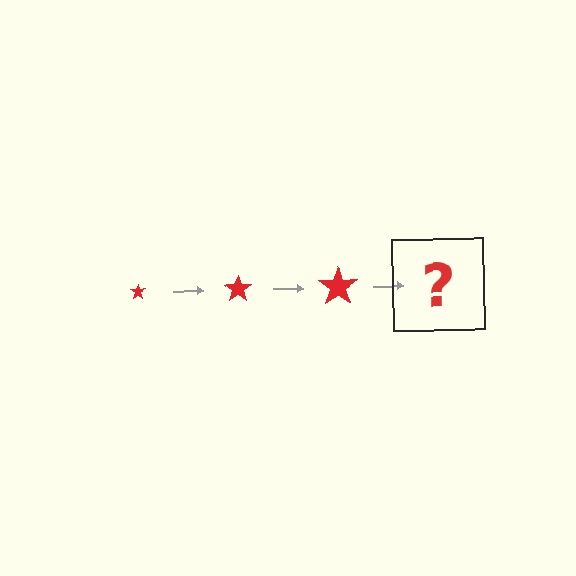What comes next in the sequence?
The next element should be a red star, larger than the previous one.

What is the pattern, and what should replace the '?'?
The pattern is that the star gets progressively larger each step. The '?' should be a red star, larger than the previous one.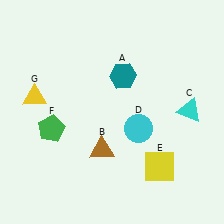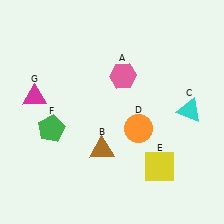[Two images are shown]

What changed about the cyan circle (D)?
In Image 1, D is cyan. In Image 2, it changed to orange.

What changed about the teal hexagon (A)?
In Image 1, A is teal. In Image 2, it changed to pink.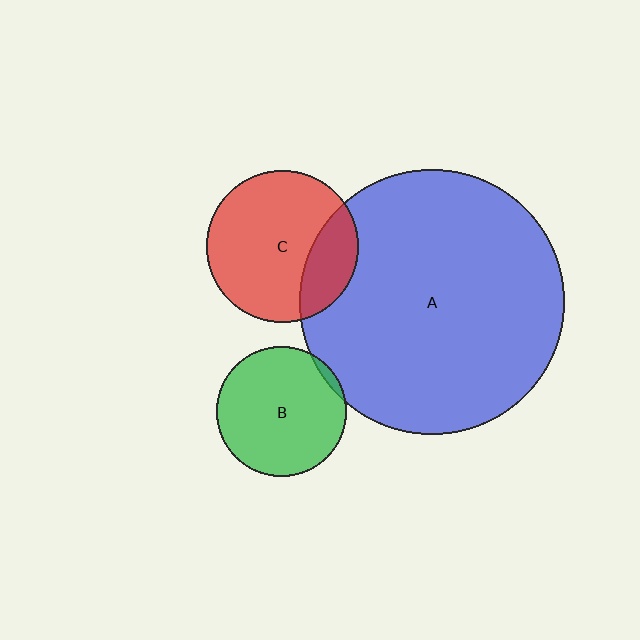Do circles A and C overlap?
Yes.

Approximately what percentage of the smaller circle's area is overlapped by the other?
Approximately 25%.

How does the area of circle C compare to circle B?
Approximately 1.4 times.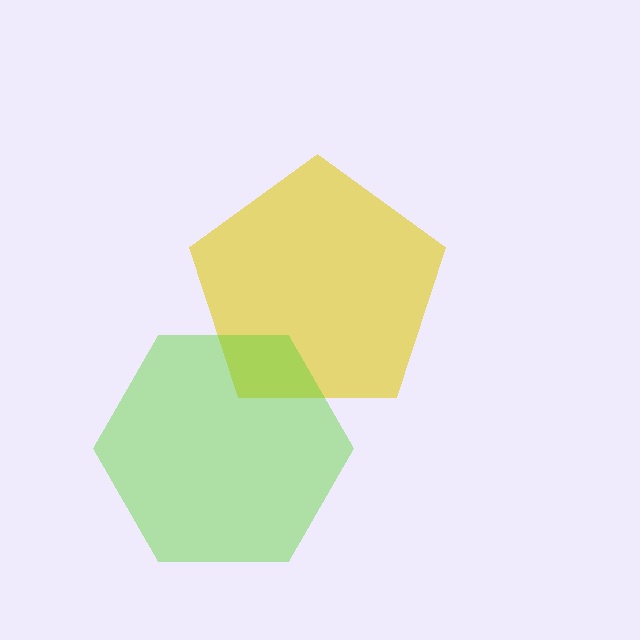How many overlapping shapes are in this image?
There are 2 overlapping shapes in the image.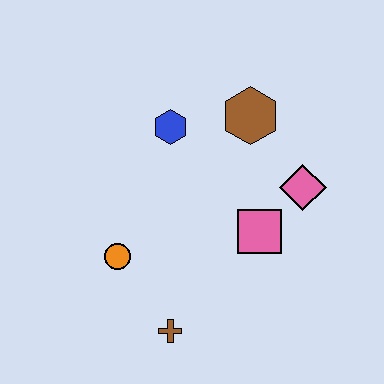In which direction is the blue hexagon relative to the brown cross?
The blue hexagon is above the brown cross.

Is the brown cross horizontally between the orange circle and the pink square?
Yes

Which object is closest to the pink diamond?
The pink square is closest to the pink diamond.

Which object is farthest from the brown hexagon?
The brown cross is farthest from the brown hexagon.